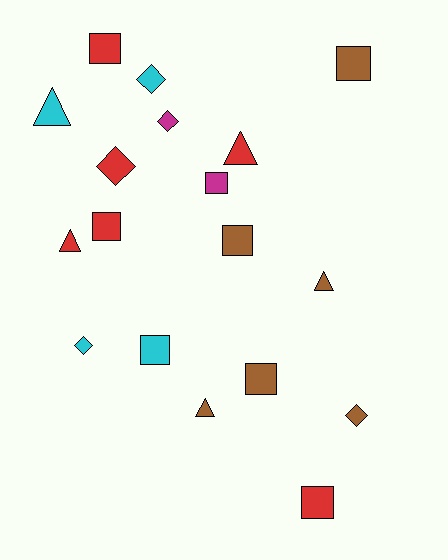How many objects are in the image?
There are 18 objects.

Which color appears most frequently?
Brown, with 6 objects.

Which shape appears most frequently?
Square, with 8 objects.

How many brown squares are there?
There are 3 brown squares.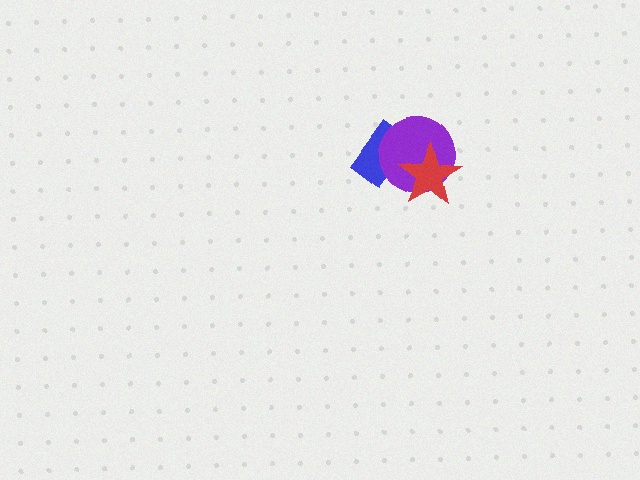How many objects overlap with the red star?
2 objects overlap with the red star.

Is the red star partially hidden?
No, no other shape covers it.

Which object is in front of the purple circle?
The red star is in front of the purple circle.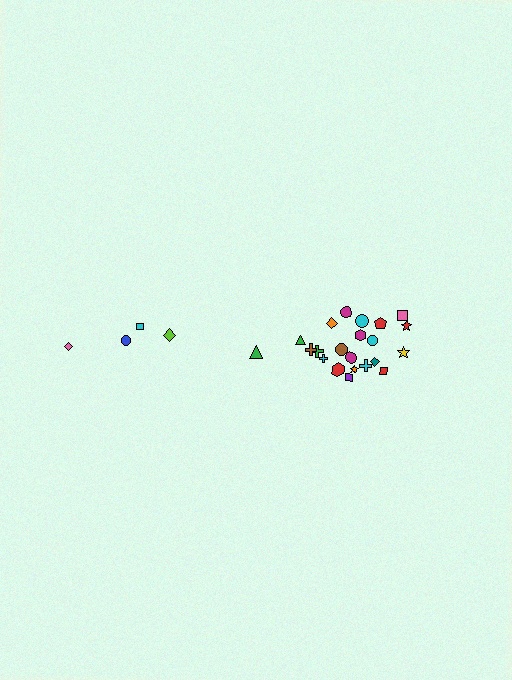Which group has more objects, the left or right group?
The right group.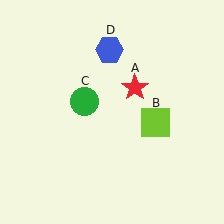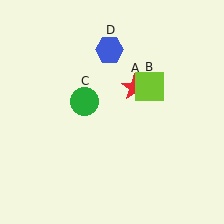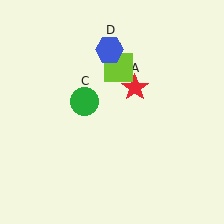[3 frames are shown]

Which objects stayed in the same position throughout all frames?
Red star (object A) and green circle (object C) and blue hexagon (object D) remained stationary.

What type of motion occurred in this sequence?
The lime square (object B) rotated counterclockwise around the center of the scene.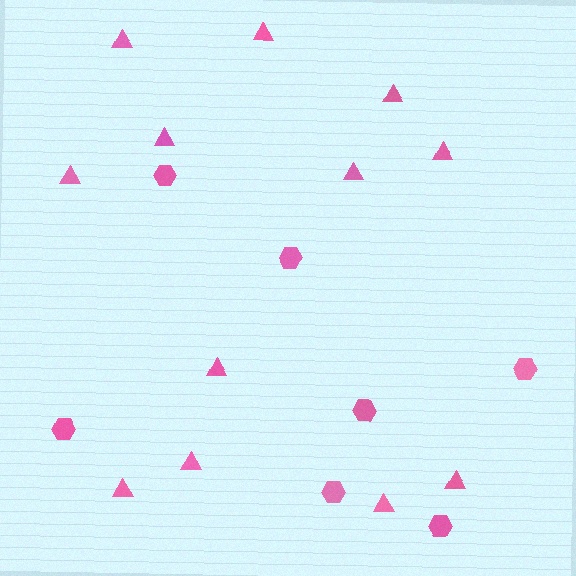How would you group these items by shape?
There are 2 groups: one group of triangles (12) and one group of hexagons (7).